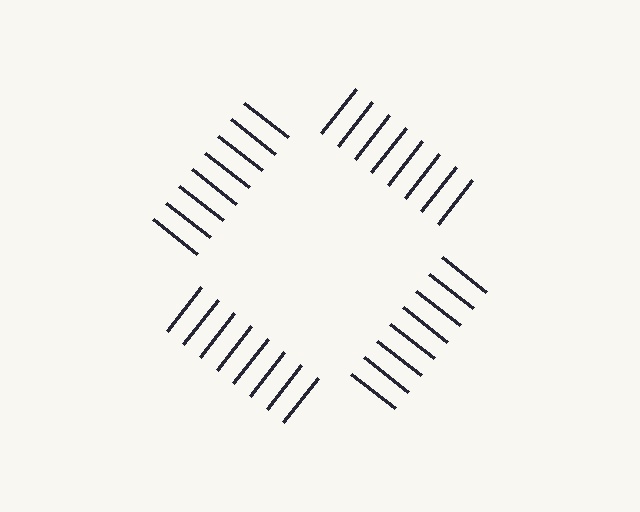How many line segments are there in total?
32 — 8 along each of the 4 edges.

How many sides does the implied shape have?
4 sides — the line-ends trace a square.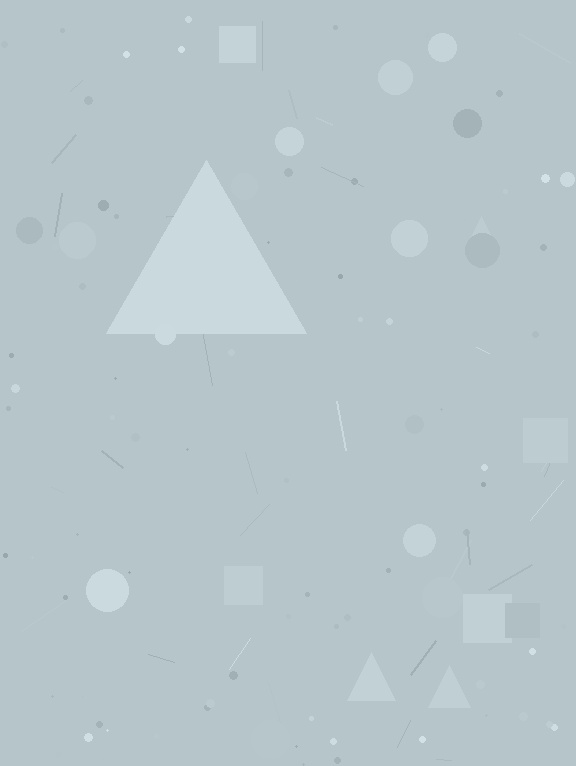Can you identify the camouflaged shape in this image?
The camouflaged shape is a triangle.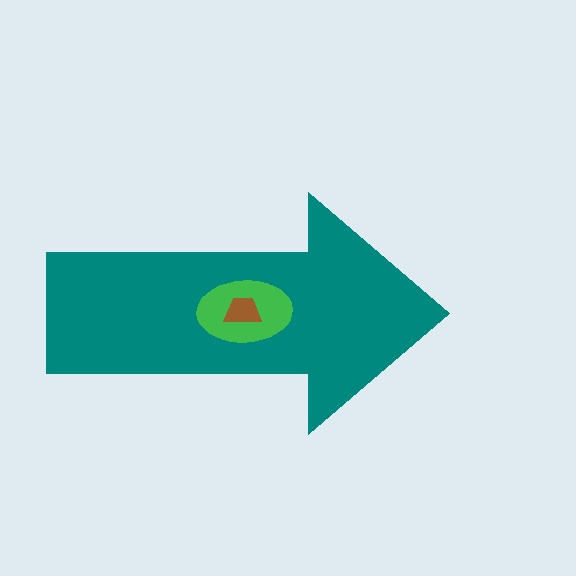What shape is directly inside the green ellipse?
The brown trapezoid.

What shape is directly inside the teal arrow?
The green ellipse.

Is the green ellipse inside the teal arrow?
Yes.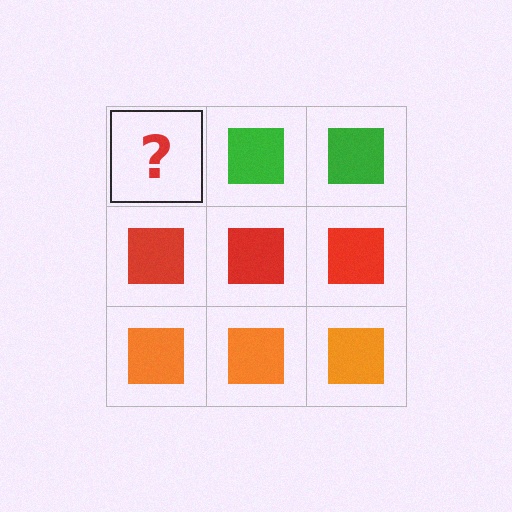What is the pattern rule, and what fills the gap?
The rule is that each row has a consistent color. The gap should be filled with a green square.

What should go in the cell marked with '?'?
The missing cell should contain a green square.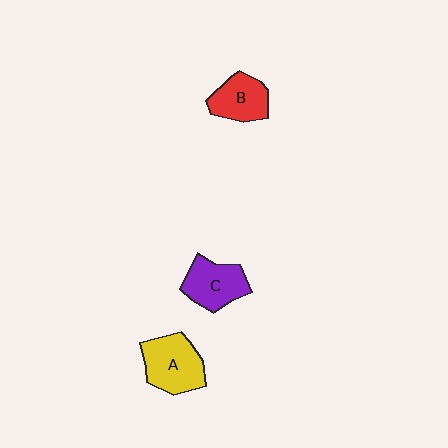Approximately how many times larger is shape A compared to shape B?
Approximately 1.3 times.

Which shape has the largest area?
Shape A (yellow).